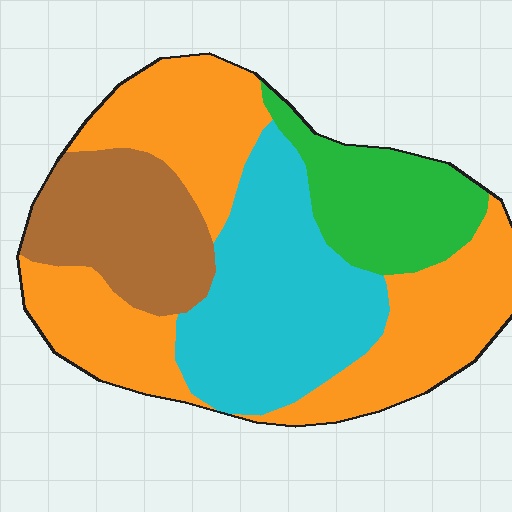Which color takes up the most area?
Orange, at roughly 40%.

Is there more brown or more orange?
Orange.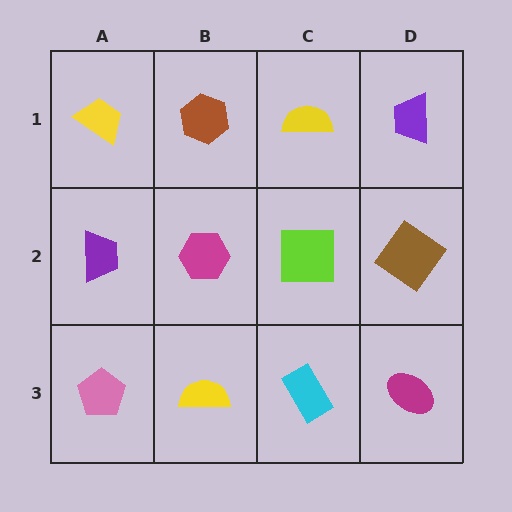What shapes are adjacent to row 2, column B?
A brown hexagon (row 1, column B), a yellow semicircle (row 3, column B), a purple trapezoid (row 2, column A), a lime square (row 2, column C).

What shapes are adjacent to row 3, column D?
A brown diamond (row 2, column D), a cyan rectangle (row 3, column C).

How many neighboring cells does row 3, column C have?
3.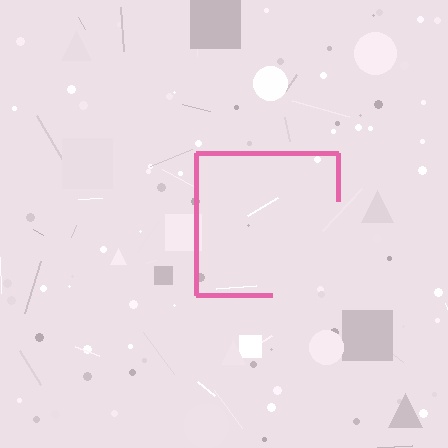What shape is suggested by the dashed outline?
The dashed outline suggests a square.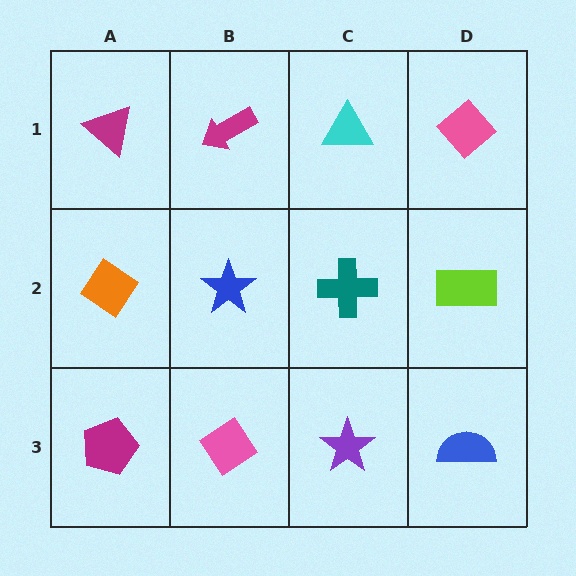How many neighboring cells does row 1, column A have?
2.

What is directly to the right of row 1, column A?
A magenta arrow.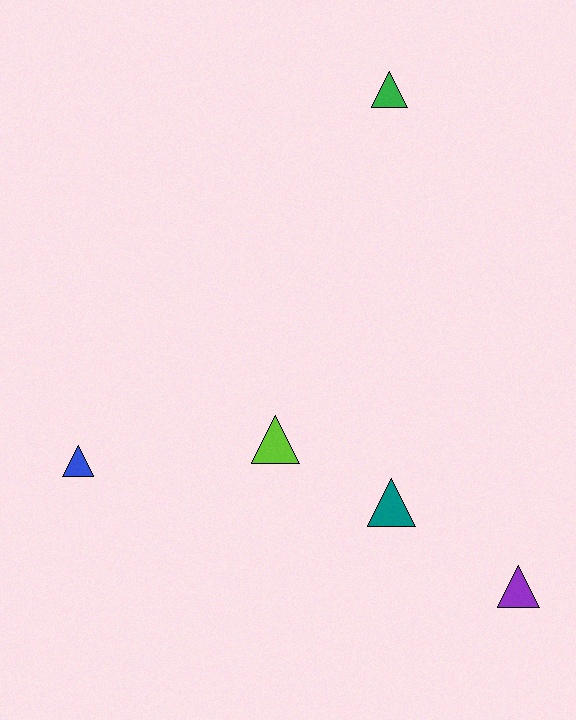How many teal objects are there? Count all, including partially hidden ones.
There is 1 teal object.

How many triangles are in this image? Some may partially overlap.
There are 5 triangles.